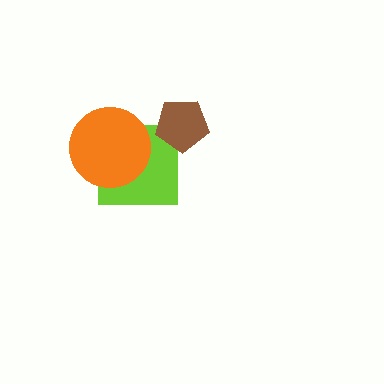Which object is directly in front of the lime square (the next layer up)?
The orange circle is directly in front of the lime square.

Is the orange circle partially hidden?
No, no other shape covers it.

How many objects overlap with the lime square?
2 objects overlap with the lime square.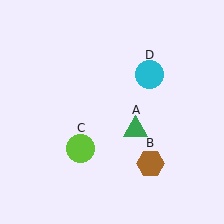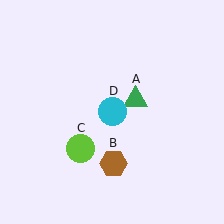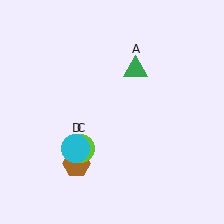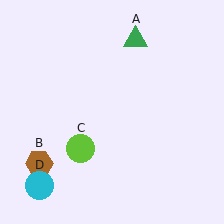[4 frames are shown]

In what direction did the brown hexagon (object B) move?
The brown hexagon (object B) moved left.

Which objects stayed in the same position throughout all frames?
Lime circle (object C) remained stationary.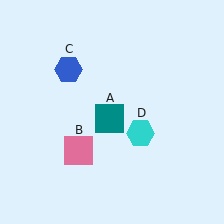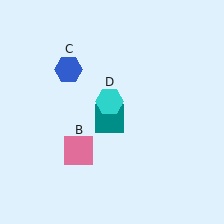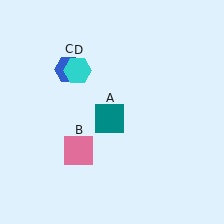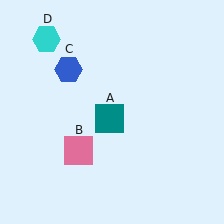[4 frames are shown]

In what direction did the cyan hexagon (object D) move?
The cyan hexagon (object D) moved up and to the left.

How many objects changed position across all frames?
1 object changed position: cyan hexagon (object D).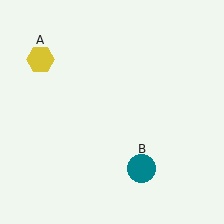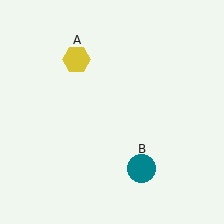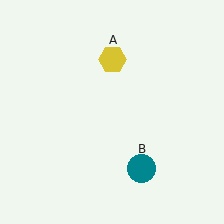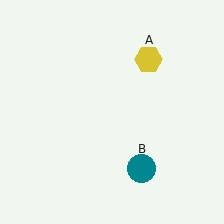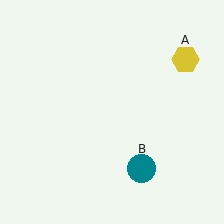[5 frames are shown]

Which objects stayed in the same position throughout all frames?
Teal circle (object B) remained stationary.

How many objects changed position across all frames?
1 object changed position: yellow hexagon (object A).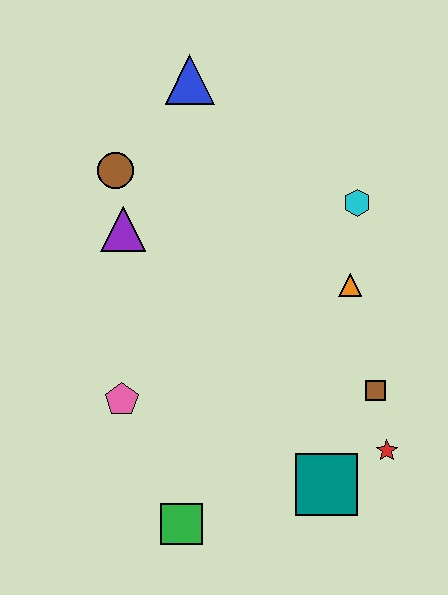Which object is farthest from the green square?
The blue triangle is farthest from the green square.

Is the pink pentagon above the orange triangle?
No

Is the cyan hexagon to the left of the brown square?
Yes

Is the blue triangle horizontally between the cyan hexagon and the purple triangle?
Yes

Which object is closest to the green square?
The pink pentagon is closest to the green square.